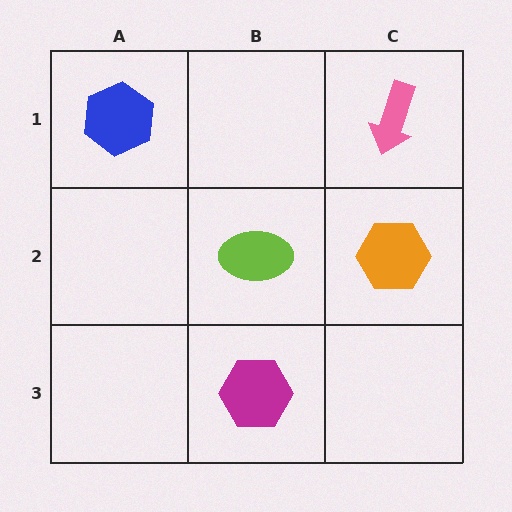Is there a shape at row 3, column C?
No, that cell is empty.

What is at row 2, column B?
A lime ellipse.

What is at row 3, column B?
A magenta hexagon.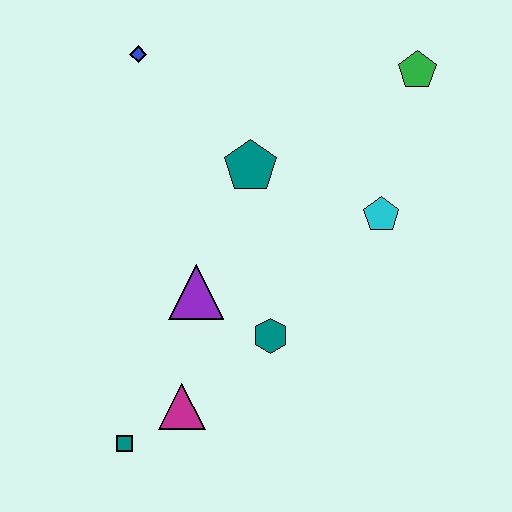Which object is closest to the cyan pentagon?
The teal pentagon is closest to the cyan pentagon.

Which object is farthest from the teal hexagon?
The blue diamond is farthest from the teal hexagon.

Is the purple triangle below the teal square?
No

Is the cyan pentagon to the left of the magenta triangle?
No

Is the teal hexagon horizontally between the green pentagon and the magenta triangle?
Yes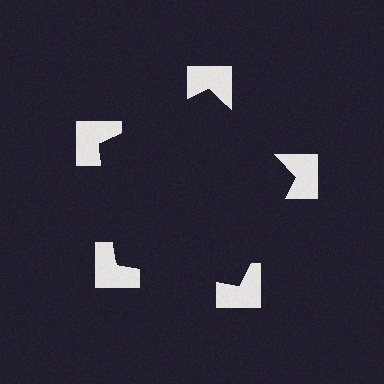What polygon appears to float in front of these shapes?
An illusory pentagon — its edges are inferred from the aligned wedge cuts in the notched squares, not physically drawn.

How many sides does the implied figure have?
5 sides.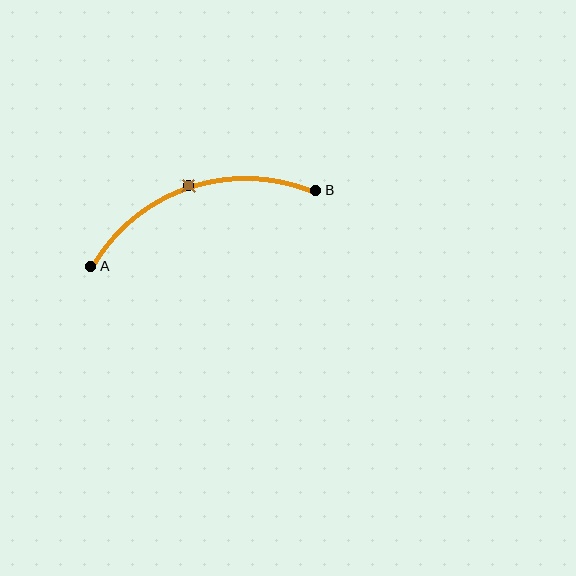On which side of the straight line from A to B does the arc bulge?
The arc bulges above the straight line connecting A and B.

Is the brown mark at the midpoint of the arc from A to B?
Yes. The brown mark lies on the arc at equal arc-length from both A and B — it is the arc midpoint.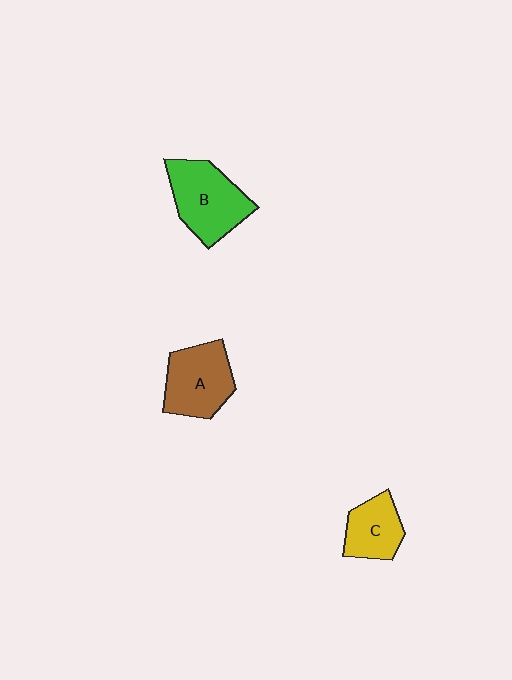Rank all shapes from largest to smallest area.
From largest to smallest: B (green), A (brown), C (yellow).